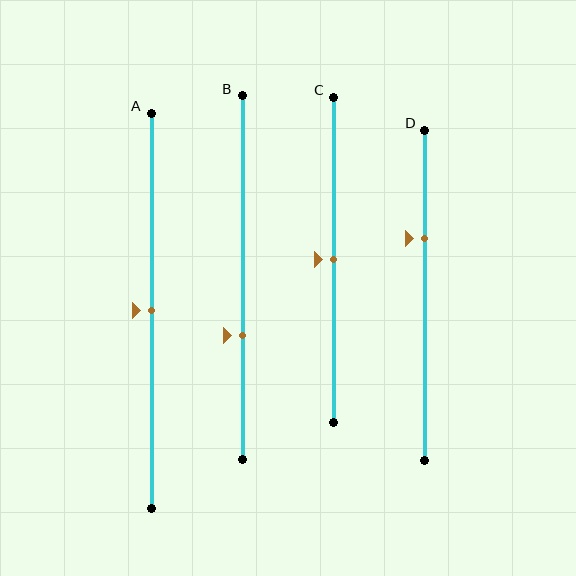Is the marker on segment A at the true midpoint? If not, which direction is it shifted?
Yes, the marker on segment A is at the true midpoint.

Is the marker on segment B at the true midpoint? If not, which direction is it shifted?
No, the marker on segment B is shifted downward by about 16% of the segment length.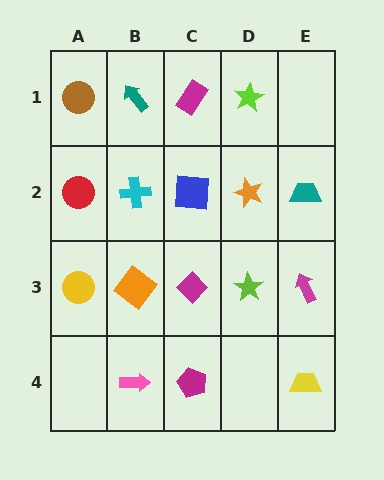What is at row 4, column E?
A yellow trapezoid.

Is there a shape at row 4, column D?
No, that cell is empty.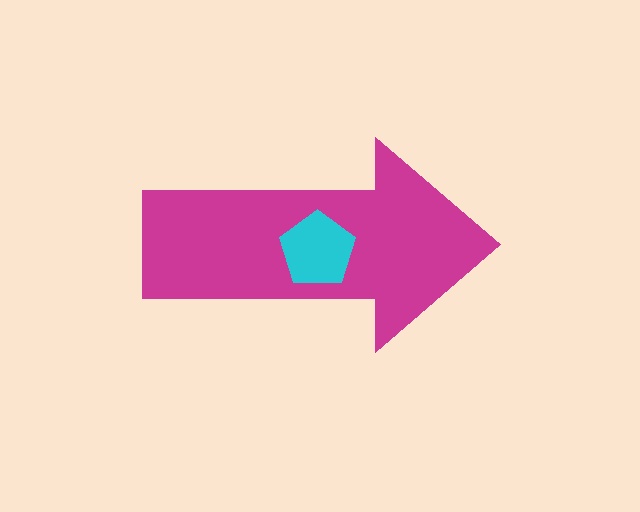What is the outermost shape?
The magenta arrow.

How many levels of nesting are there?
2.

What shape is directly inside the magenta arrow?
The cyan pentagon.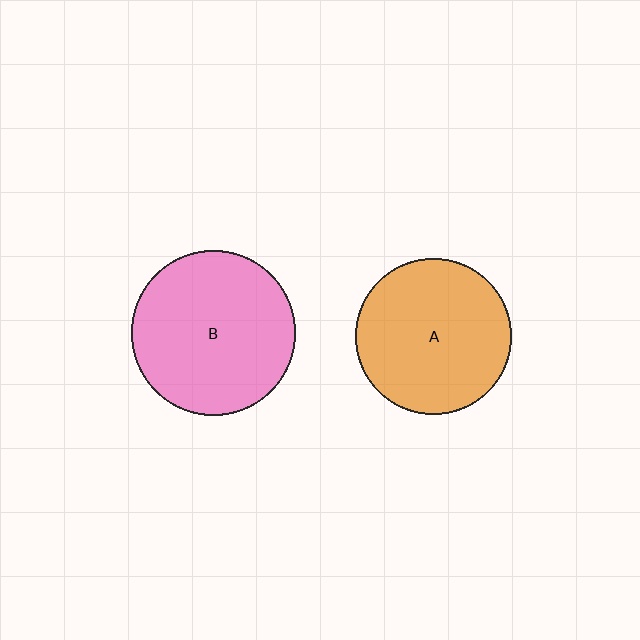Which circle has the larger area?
Circle B (pink).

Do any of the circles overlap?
No, none of the circles overlap.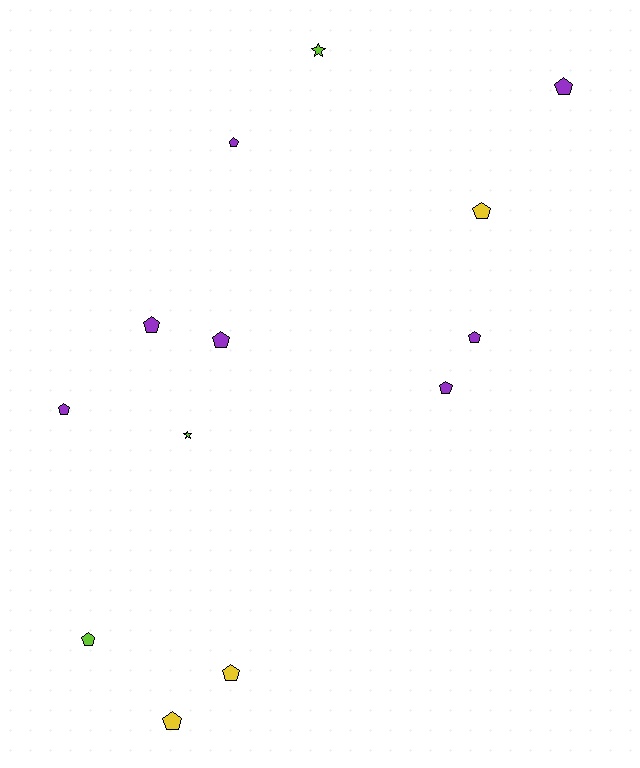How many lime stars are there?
There are 2 lime stars.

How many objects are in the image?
There are 13 objects.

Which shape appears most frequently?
Pentagon, with 11 objects.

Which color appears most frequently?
Purple, with 7 objects.